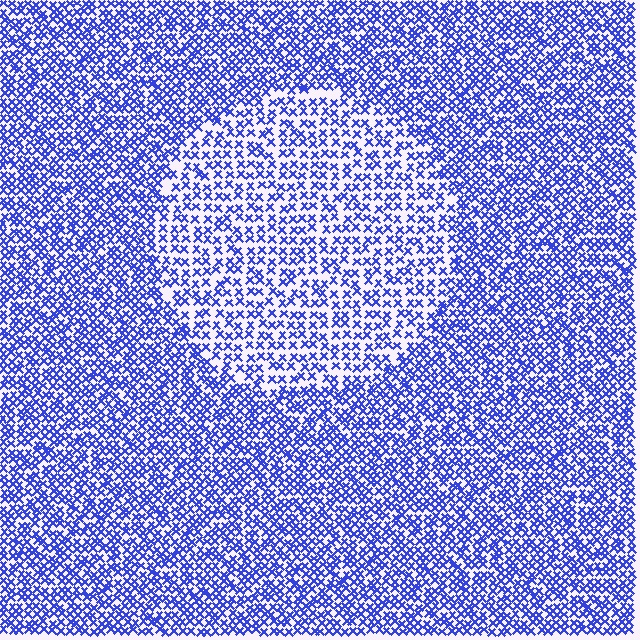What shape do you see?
I see a circle.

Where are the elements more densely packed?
The elements are more densely packed outside the circle boundary.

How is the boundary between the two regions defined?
The boundary is defined by a change in element density (approximately 1.7x ratio). All elements are the same color, size, and shape.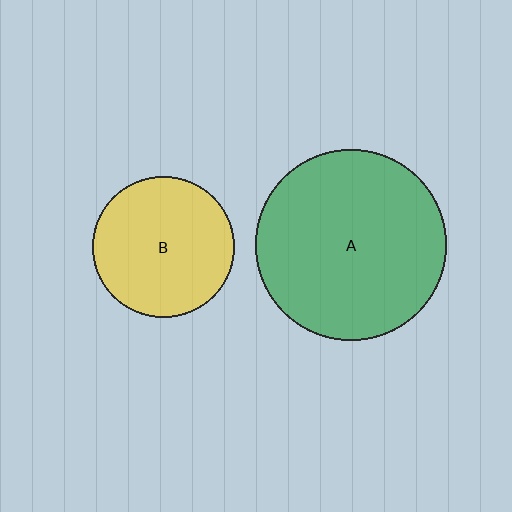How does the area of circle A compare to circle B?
Approximately 1.8 times.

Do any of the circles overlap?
No, none of the circles overlap.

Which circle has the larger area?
Circle A (green).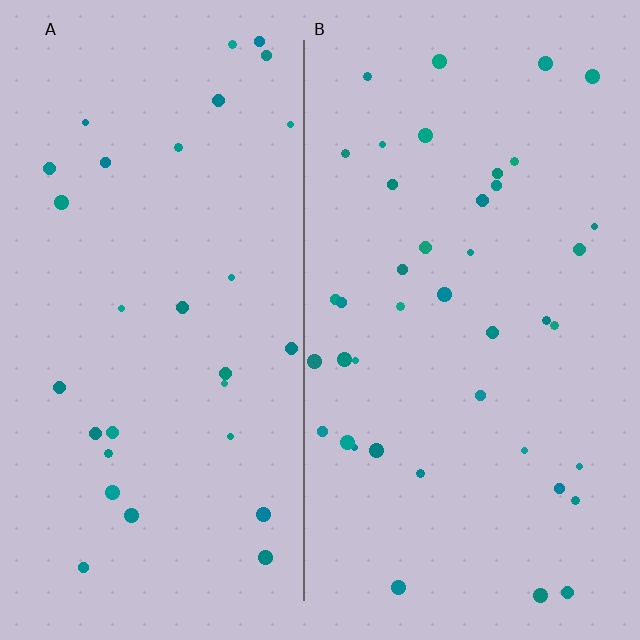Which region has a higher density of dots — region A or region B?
B (the right).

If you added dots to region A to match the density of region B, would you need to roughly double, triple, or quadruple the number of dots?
Approximately double.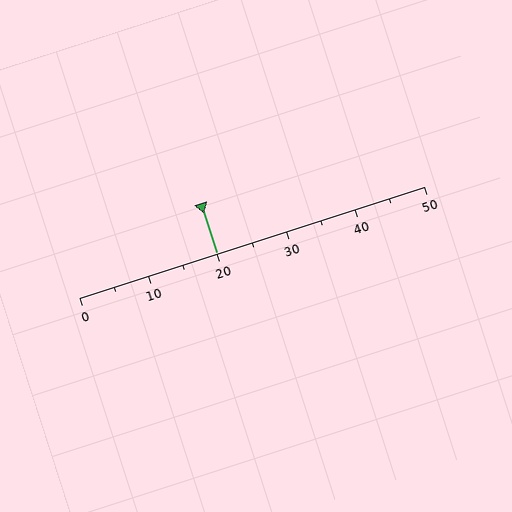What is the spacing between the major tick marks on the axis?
The major ticks are spaced 10 apart.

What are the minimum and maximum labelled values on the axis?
The axis runs from 0 to 50.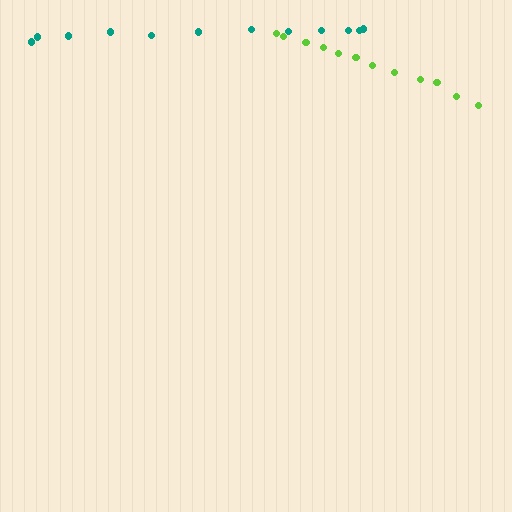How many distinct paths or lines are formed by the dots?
There are 2 distinct paths.